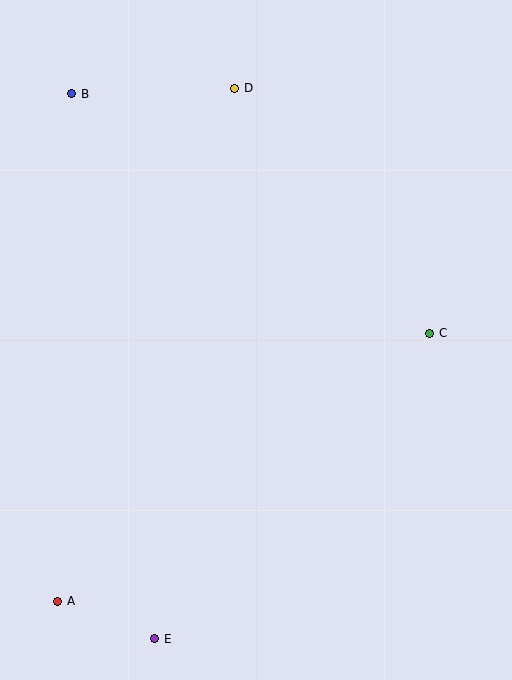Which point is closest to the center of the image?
Point C at (430, 333) is closest to the center.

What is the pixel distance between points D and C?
The distance between D and C is 313 pixels.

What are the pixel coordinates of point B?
Point B is at (72, 94).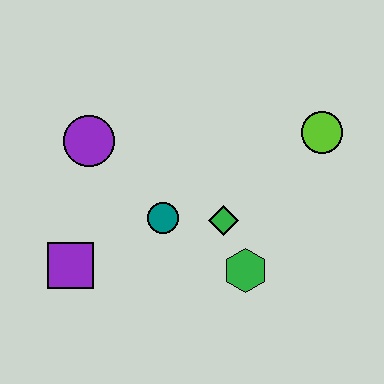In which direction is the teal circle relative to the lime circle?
The teal circle is to the left of the lime circle.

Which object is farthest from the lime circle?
The purple square is farthest from the lime circle.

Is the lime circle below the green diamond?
No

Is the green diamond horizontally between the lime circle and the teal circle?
Yes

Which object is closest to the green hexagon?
The green diamond is closest to the green hexagon.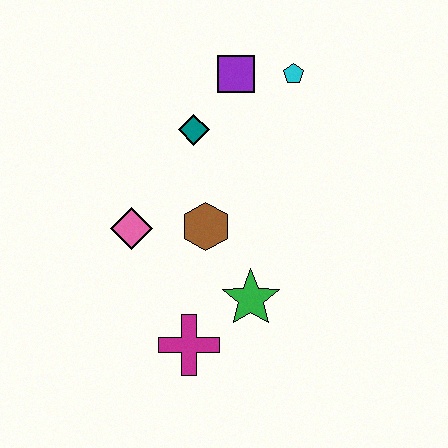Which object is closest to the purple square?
The cyan pentagon is closest to the purple square.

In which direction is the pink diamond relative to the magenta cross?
The pink diamond is above the magenta cross.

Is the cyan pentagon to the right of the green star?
Yes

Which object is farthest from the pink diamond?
The cyan pentagon is farthest from the pink diamond.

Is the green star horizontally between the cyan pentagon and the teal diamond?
Yes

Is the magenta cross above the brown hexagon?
No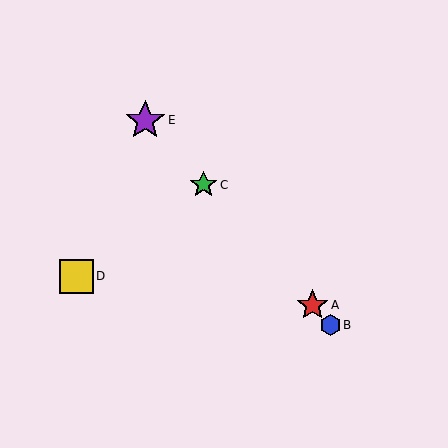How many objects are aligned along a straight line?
4 objects (A, B, C, E) are aligned along a straight line.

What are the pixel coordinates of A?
Object A is at (312, 305).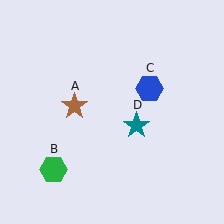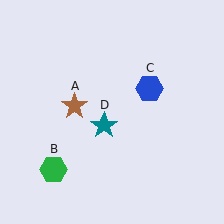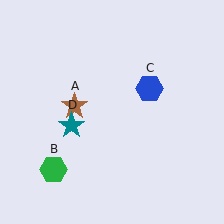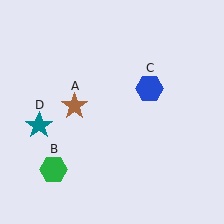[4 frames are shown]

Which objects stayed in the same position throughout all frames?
Brown star (object A) and green hexagon (object B) and blue hexagon (object C) remained stationary.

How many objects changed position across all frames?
1 object changed position: teal star (object D).